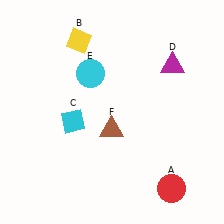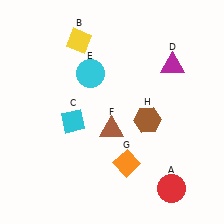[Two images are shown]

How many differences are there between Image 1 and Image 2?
There are 2 differences between the two images.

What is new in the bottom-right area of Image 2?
An orange diamond (G) was added in the bottom-right area of Image 2.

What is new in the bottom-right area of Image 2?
A brown hexagon (H) was added in the bottom-right area of Image 2.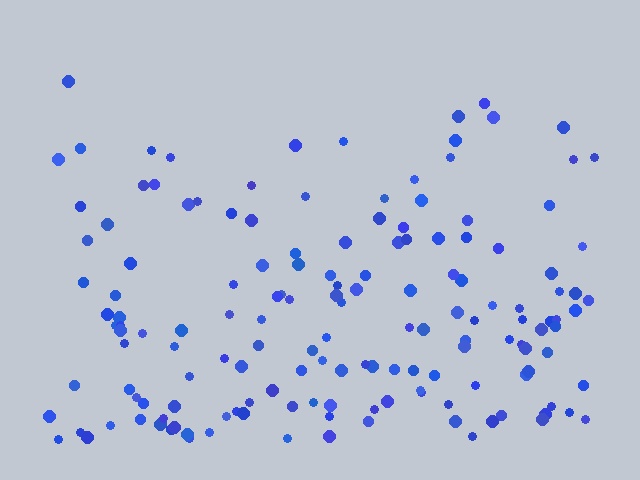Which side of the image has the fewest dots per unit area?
The top.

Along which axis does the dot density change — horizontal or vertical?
Vertical.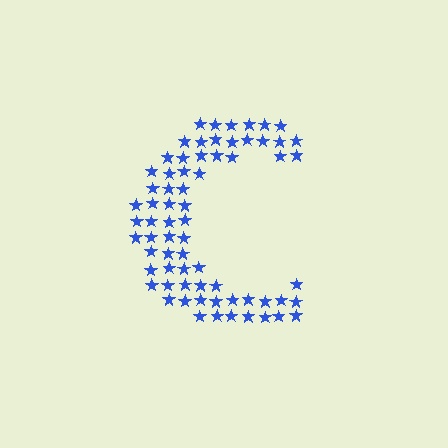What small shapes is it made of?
It is made of small stars.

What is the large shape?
The large shape is the letter C.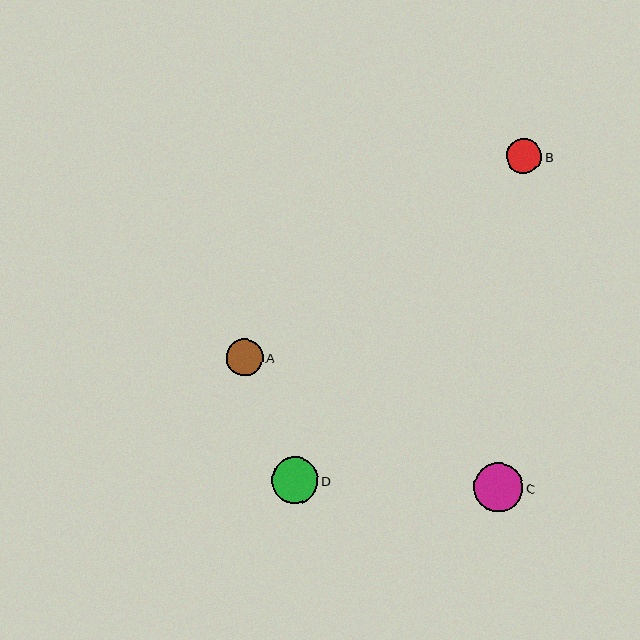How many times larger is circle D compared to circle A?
Circle D is approximately 1.3 times the size of circle A.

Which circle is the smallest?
Circle B is the smallest with a size of approximately 35 pixels.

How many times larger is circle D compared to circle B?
Circle D is approximately 1.3 times the size of circle B.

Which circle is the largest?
Circle C is the largest with a size of approximately 49 pixels.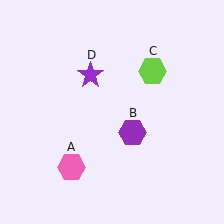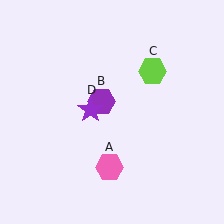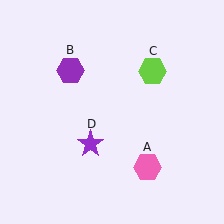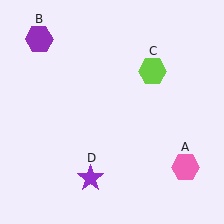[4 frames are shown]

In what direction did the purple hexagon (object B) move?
The purple hexagon (object B) moved up and to the left.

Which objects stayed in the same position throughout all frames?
Lime hexagon (object C) remained stationary.